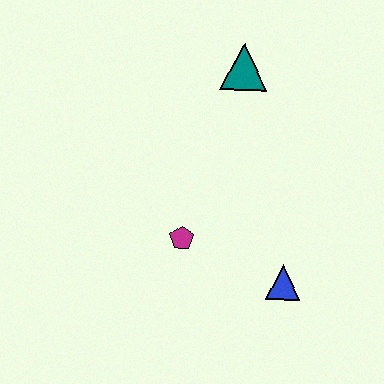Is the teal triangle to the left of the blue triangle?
Yes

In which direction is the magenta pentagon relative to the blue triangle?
The magenta pentagon is to the left of the blue triangle.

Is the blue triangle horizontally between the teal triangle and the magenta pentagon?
No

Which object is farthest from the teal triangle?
The blue triangle is farthest from the teal triangle.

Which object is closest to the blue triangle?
The magenta pentagon is closest to the blue triangle.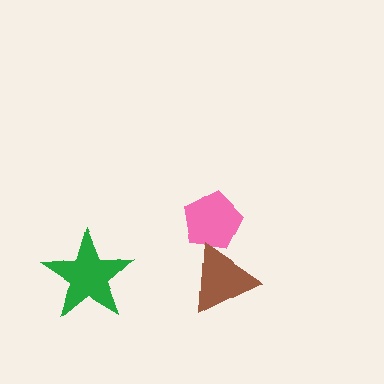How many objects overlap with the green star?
0 objects overlap with the green star.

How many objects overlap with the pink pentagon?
1 object overlaps with the pink pentagon.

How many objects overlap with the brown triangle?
1 object overlaps with the brown triangle.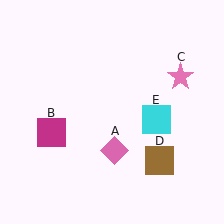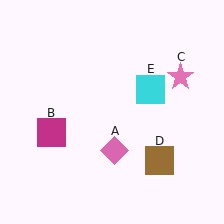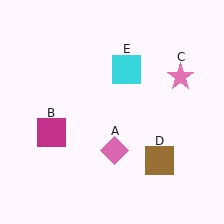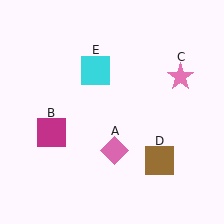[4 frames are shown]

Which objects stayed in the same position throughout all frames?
Pink diamond (object A) and magenta square (object B) and pink star (object C) and brown square (object D) remained stationary.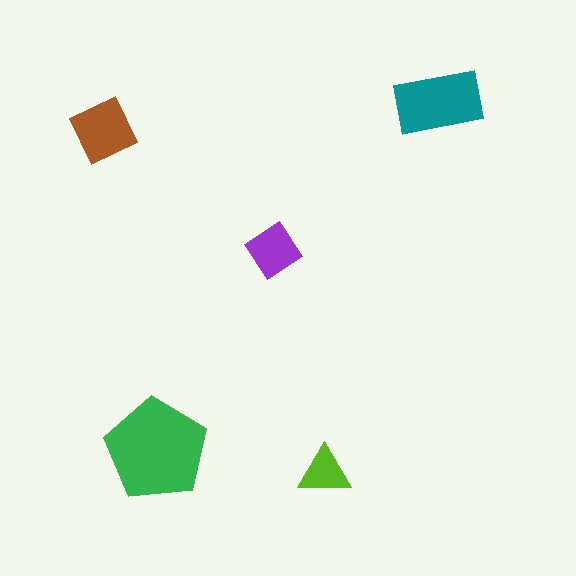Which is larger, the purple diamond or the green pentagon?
The green pentagon.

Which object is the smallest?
The lime triangle.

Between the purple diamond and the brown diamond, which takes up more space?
The brown diamond.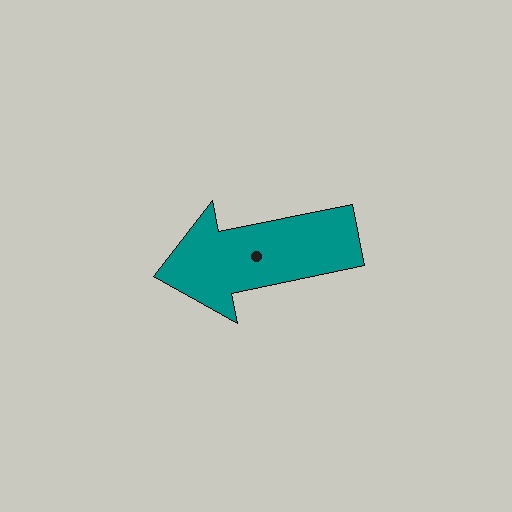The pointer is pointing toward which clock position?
Roughly 9 o'clock.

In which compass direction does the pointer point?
West.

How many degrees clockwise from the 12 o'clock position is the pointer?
Approximately 258 degrees.